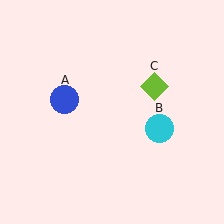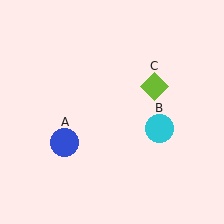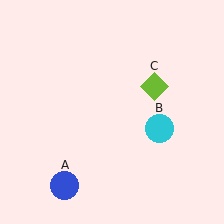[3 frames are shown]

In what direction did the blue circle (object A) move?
The blue circle (object A) moved down.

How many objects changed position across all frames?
1 object changed position: blue circle (object A).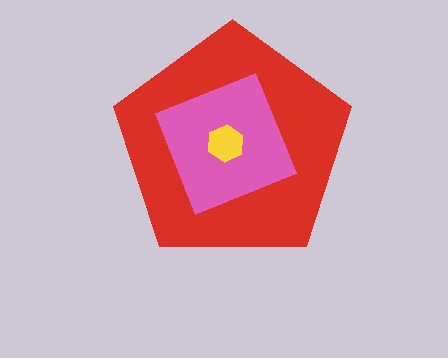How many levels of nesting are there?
3.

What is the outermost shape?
The red pentagon.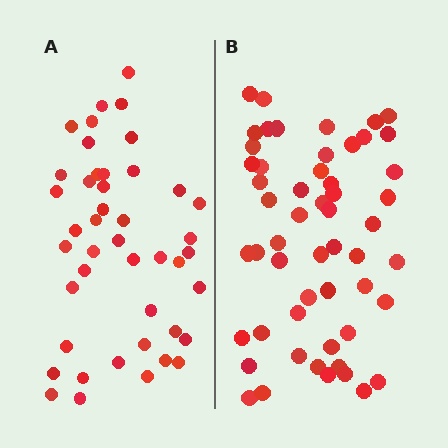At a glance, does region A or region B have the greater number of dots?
Region B (the right region) has more dots.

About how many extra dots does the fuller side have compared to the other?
Region B has roughly 10 or so more dots than region A.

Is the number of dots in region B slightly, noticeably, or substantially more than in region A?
Region B has only slightly more — the two regions are fairly close. The ratio is roughly 1.2 to 1.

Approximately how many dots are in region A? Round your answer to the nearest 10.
About 40 dots. (The exact count is 44, which rounds to 40.)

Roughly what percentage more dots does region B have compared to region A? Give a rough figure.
About 25% more.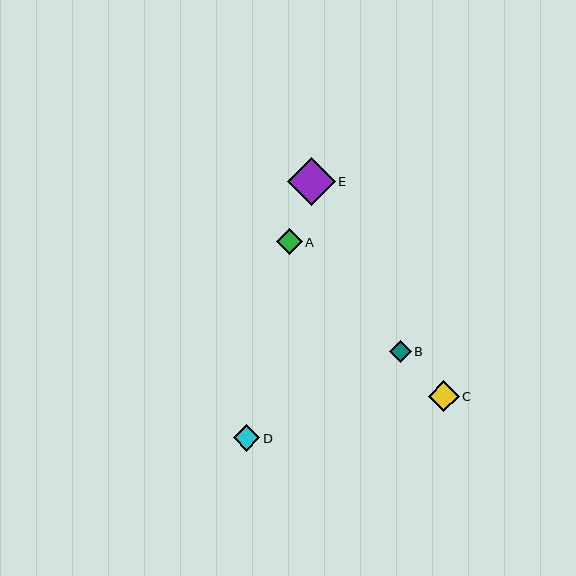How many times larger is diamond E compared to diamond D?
Diamond E is approximately 1.8 times the size of diamond D.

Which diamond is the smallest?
Diamond B is the smallest with a size of approximately 22 pixels.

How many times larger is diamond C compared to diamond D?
Diamond C is approximately 1.2 times the size of diamond D.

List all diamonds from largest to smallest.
From largest to smallest: E, C, D, A, B.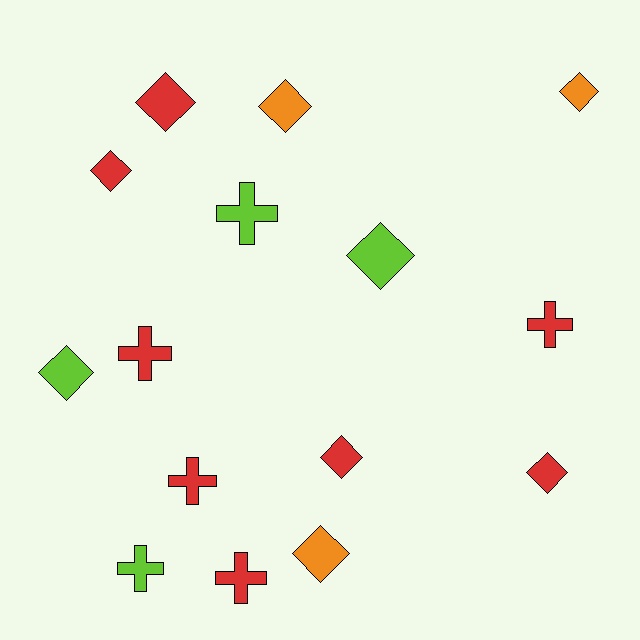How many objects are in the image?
There are 15 objects.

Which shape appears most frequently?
Diamond, with 9 objects.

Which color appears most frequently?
Red, with 8 objects.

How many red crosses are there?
There are 4 red crosses.